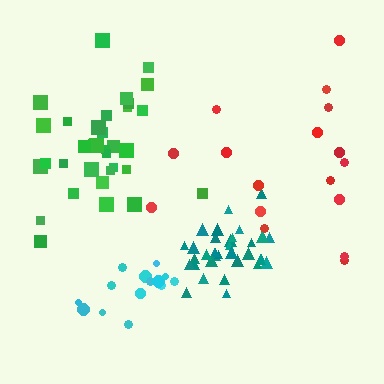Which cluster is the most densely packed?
Teal.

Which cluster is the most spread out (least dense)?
Red.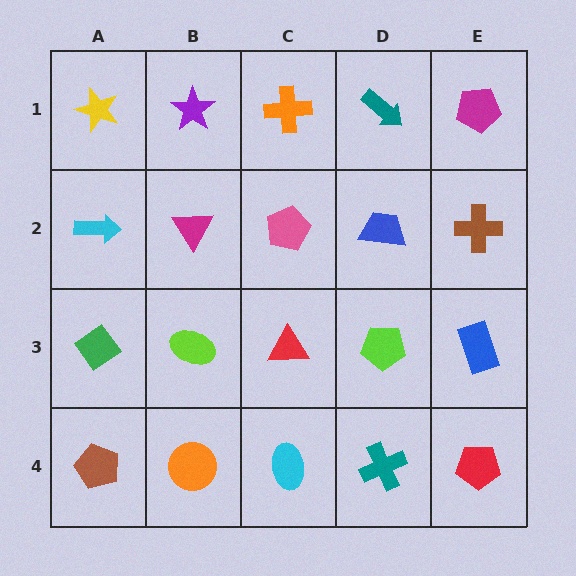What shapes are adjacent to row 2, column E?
A magenta pentagon (row 1, column E), a blue rectangle (row 3, column E), a blue trapezoid (row 2, column D).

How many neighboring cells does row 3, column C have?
4.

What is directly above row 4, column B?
A lime ellipse.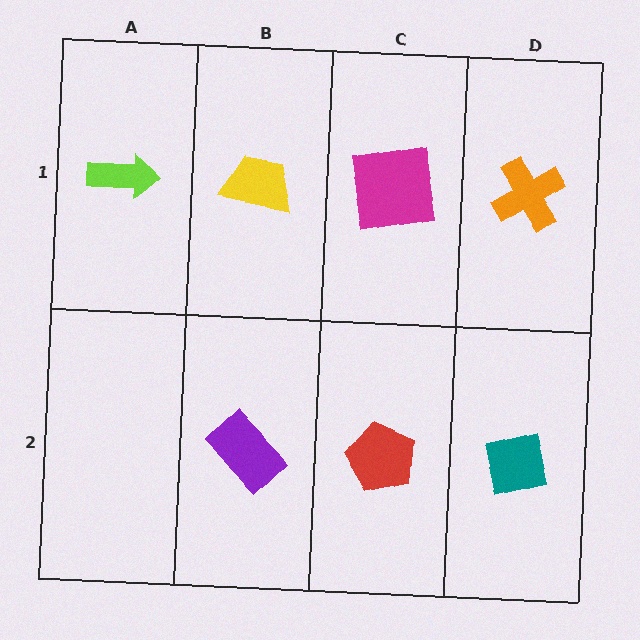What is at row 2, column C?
A red pentagon.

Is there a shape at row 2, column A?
No, that cell is empty.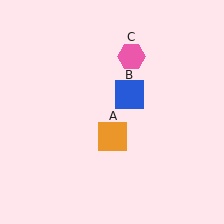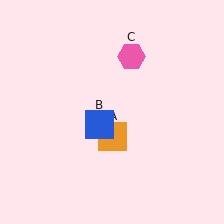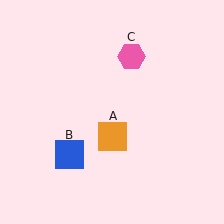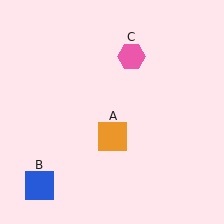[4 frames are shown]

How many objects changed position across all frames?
1 object changed position: blue square (object B).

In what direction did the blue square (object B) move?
The blue square (object B) moved down and to the left.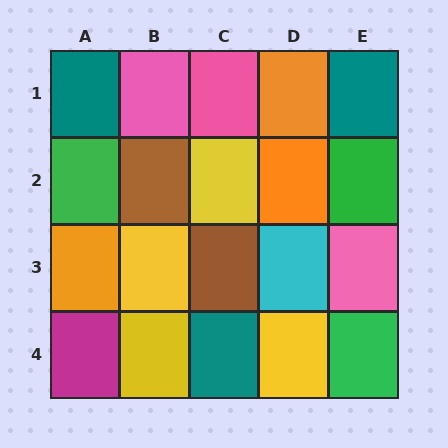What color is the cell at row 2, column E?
Green.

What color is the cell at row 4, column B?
Yellow.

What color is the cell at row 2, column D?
Orange.